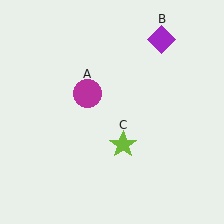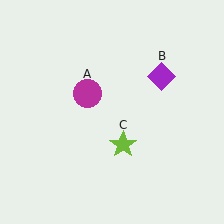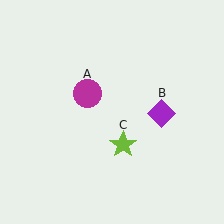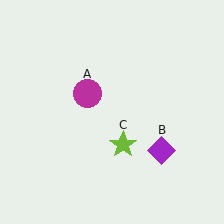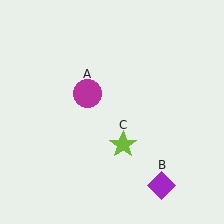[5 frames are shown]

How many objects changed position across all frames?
1 object changed position: purple diamond (object B).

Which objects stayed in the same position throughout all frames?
Magenta circle (object A) and lime star (object C) remained stationary.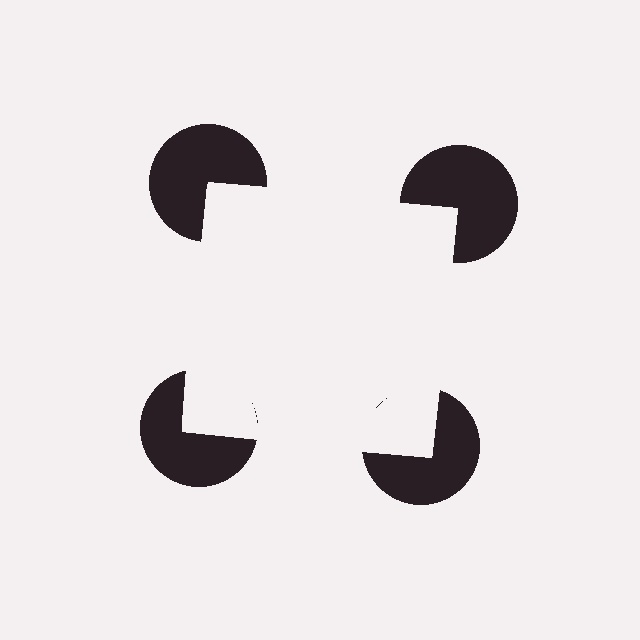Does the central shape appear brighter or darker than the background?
It typically appears slightly brighter than the background, even though no actual brightness change is drawn.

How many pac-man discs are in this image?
There are 4 — one at each vertex of the illusory square.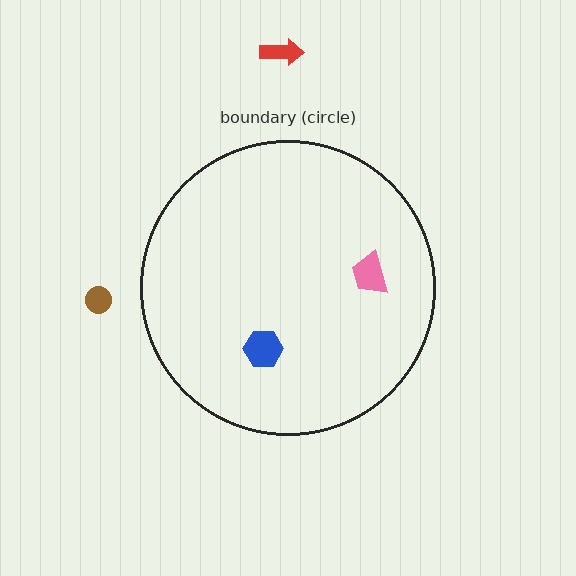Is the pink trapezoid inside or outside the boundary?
Inside.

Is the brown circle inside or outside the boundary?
Outside.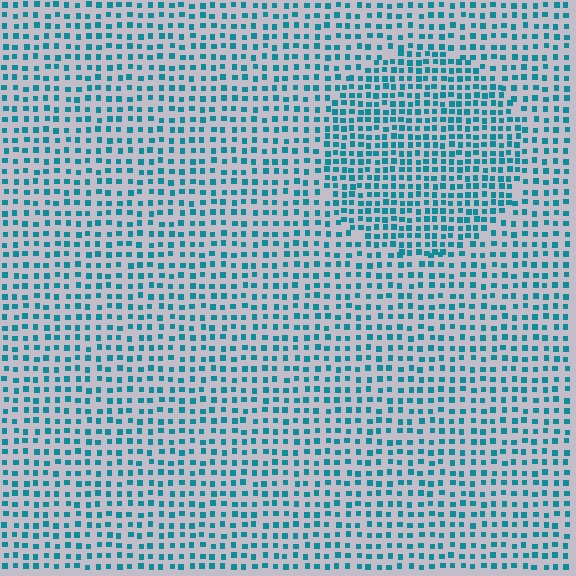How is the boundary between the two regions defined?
The boundary is defined by a change in element density (approximately 1.6x ratio). All elements are the same color, size, and shape.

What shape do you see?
I see a circle.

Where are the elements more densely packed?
The elements are more densely packed inside the circle boundary.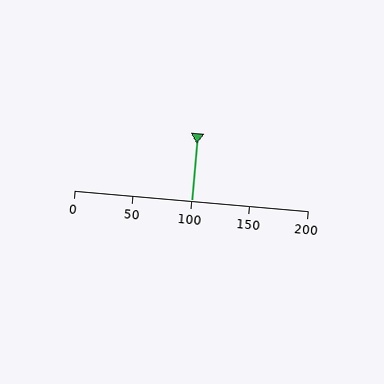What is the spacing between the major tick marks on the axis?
The major ticks are spaced 50 apart.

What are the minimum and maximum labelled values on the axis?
The axis runs from 0 to 200.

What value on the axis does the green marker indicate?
The marker indicates approximately 100.